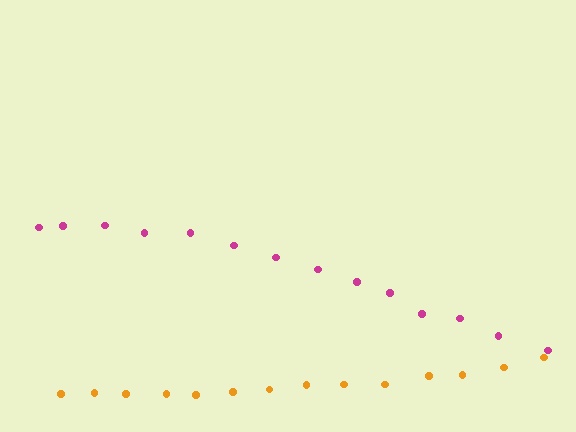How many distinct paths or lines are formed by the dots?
There are 2 distinct paths.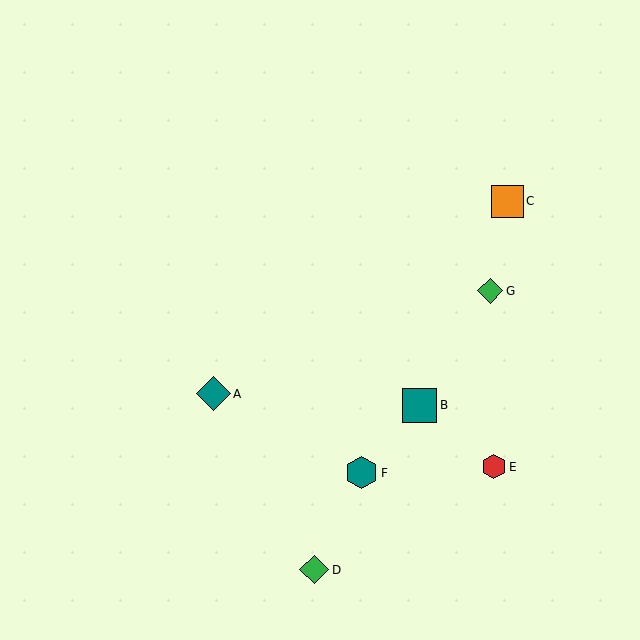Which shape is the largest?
The teal square (labeled B) is the largest.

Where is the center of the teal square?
The center of the teal square is at (419, 405).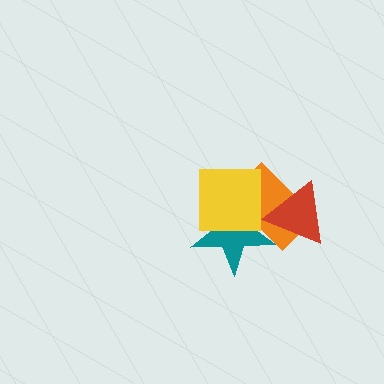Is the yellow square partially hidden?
No, no other shape covers it.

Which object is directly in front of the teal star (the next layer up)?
The yellow square is directly in front of the teal star.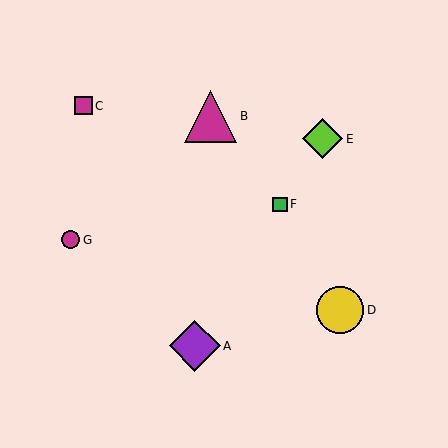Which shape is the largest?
The magenta triangle (labeled B) is the largest.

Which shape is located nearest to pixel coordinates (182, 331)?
The purple diamond (labeled A) at (195, 346) is nearest to that location.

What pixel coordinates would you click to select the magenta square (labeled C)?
Click at (83, 106) to select the magenta square C.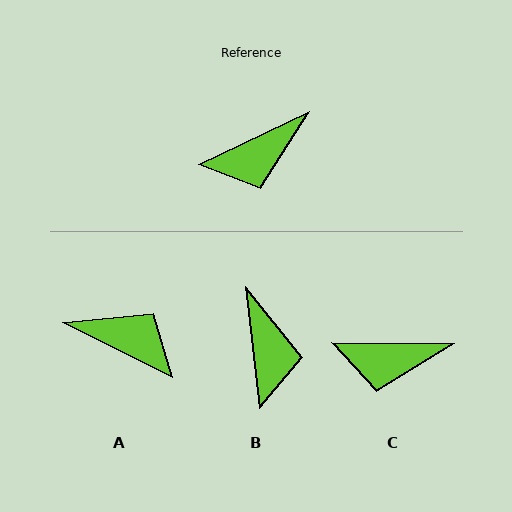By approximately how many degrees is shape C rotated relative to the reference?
Approximately 26 degrees clockwise.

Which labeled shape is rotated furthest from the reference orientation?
A, about 128 degrees away.